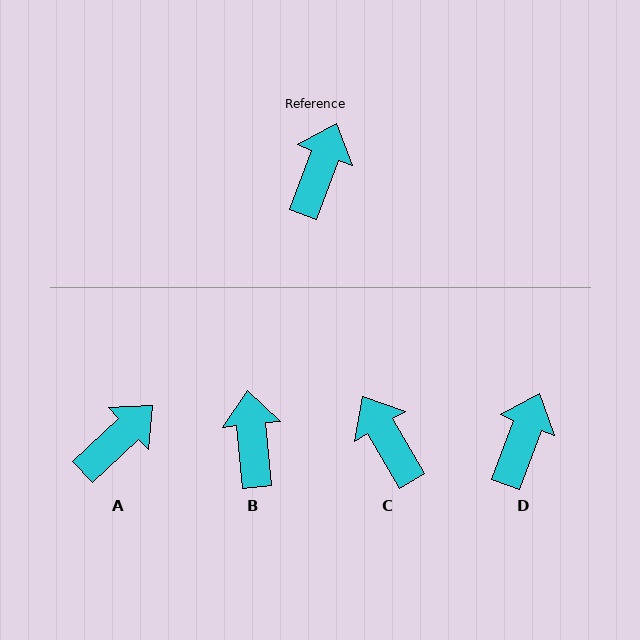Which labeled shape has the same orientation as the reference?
D.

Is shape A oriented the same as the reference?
No, it is off by about 26 degrees.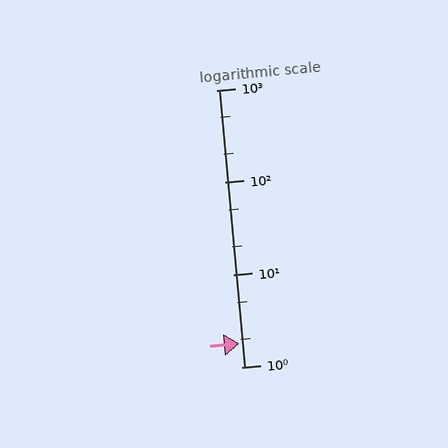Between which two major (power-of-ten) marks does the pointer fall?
The pointer is between 1 and 10.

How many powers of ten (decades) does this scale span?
The scale spans 3 decades, from 1 to 1000.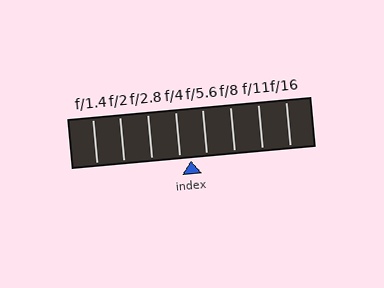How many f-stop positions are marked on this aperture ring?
There are 8 f-stop positions marked.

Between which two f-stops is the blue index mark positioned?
The index mark is between f/4 and f/5.6.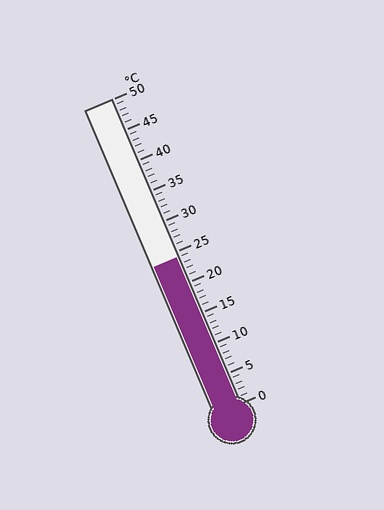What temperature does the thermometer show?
The thermometer shows approximately 24°C.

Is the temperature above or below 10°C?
The temperature is above 10°C.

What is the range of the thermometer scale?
The thermometer scale ranges from 0°C to 50°C.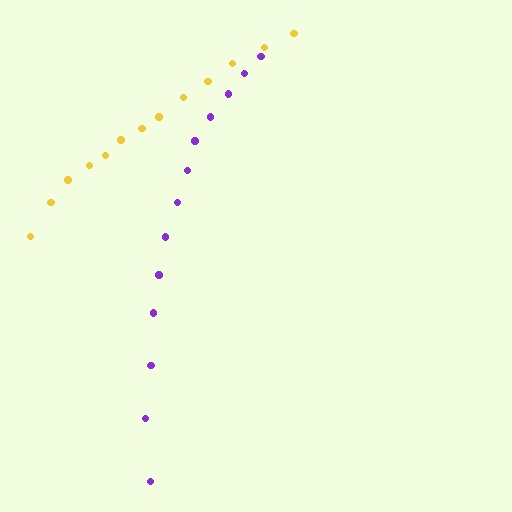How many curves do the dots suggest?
There are 2 distinct paths.